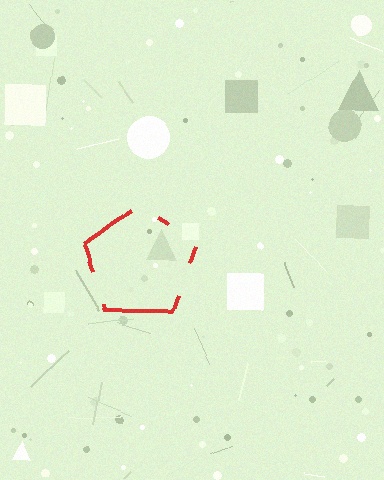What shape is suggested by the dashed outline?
The dashed outline suggests a pentagon.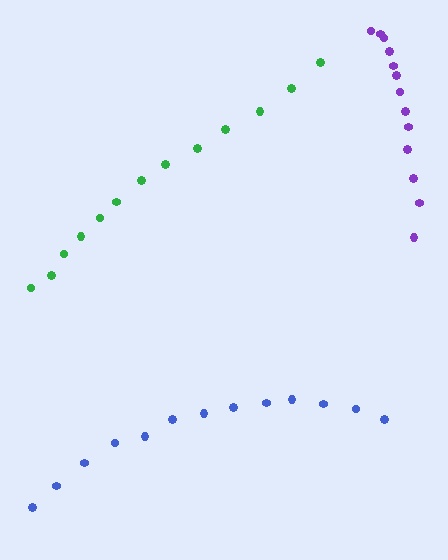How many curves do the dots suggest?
There are 3 distinct paths.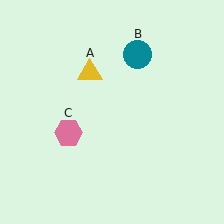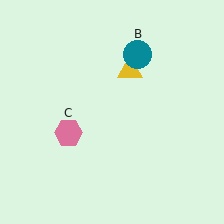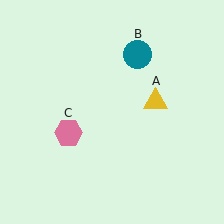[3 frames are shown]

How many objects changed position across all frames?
1 object changed position: yellow triangle (object A).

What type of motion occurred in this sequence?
The yellow triangle (object A) rotated clockwise around the center of the scene.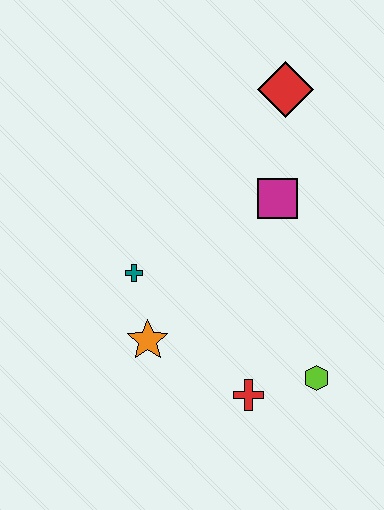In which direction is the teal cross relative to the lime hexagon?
The teal cross is to the left of the lime hexagon.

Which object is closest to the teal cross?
The orange star is closest to the teal cross.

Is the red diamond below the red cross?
No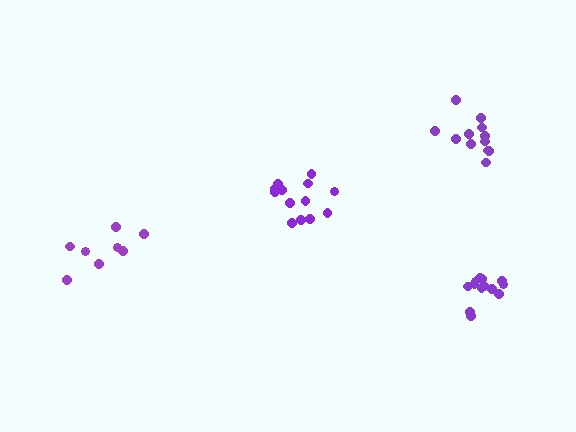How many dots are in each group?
Group 1: 13 dots, Group 2: 12 dots, Group 3: 8 dots, Group 4: 13 dots (46 total).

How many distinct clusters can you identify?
There are 4 distinct clusters.